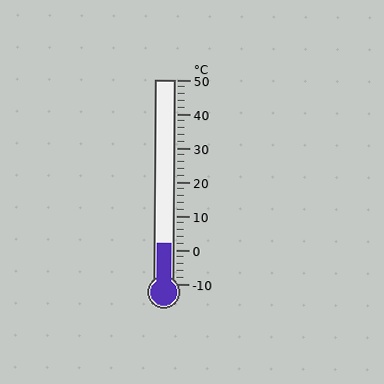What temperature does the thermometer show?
The thermometer shows approximately 2°C.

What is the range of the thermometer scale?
The thermometer scale ranges from -10°C to 50°C.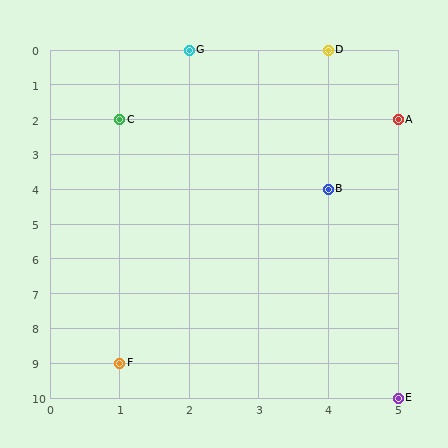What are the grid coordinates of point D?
Point D is at grid coordinates (4, 0).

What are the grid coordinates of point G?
Point G is at grid coordinates (2, 0).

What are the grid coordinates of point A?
Point A is at grid coordinates (5, 2).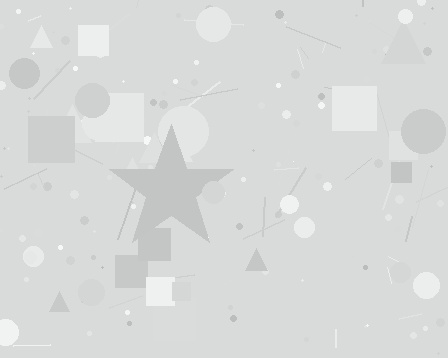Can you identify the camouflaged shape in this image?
The camouflaged shape is a star.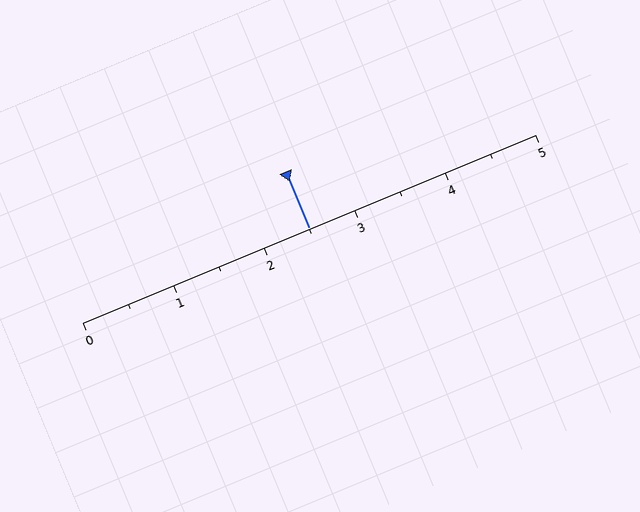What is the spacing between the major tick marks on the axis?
The major ticks are spaced 1 apart.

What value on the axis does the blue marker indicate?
The marker indicates approximately 2.5.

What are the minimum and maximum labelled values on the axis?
The axis runs from 0 to 5.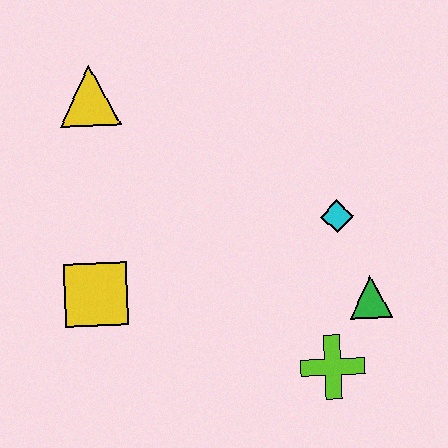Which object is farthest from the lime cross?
The yellow triangle is farthest from the lime cross.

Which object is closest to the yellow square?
The yellow triangle is closest to the yellow square.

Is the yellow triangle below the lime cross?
No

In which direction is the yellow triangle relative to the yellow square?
The yellow triangle is above the yellow square.